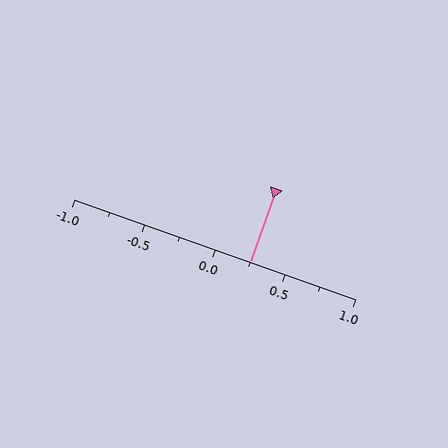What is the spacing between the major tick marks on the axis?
The major ticks are spaced 0.5 apart.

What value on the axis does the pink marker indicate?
The marker indicates approximately 0.25.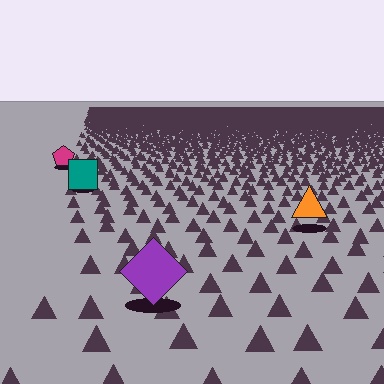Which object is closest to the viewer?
The purple diamond is closest. The texture marks near it are larger and more spread out.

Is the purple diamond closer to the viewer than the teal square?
Yes. The purple diamond is closer — you can tell from the texture gradient: the ground texture is coarser near it.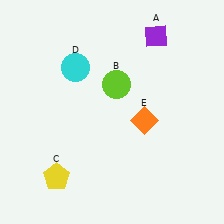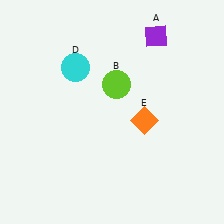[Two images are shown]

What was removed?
The yellow pentagon (C) was removed in Image 2.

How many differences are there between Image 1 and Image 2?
There is 1 difference between the two images.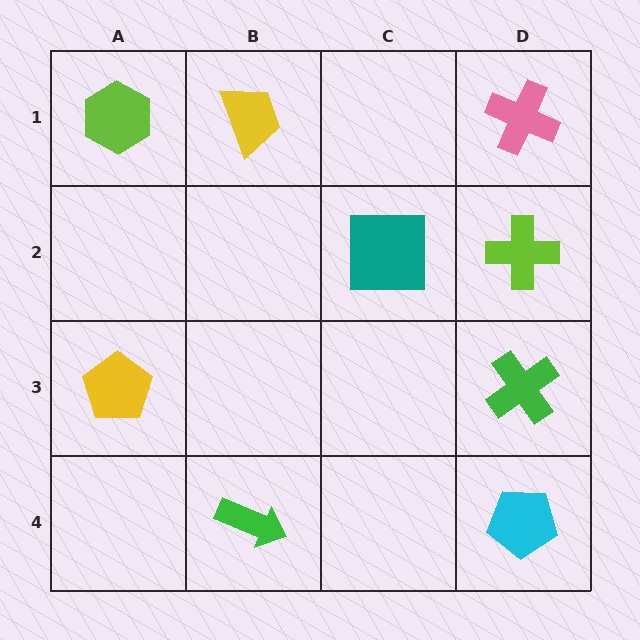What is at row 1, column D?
A pink cross.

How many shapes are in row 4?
2 shapes.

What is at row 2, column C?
A teal square.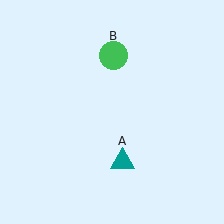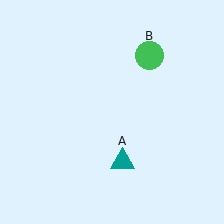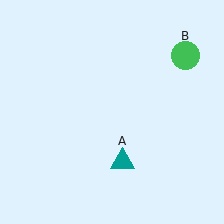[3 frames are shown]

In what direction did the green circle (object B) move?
The green circle (object B) moved right.